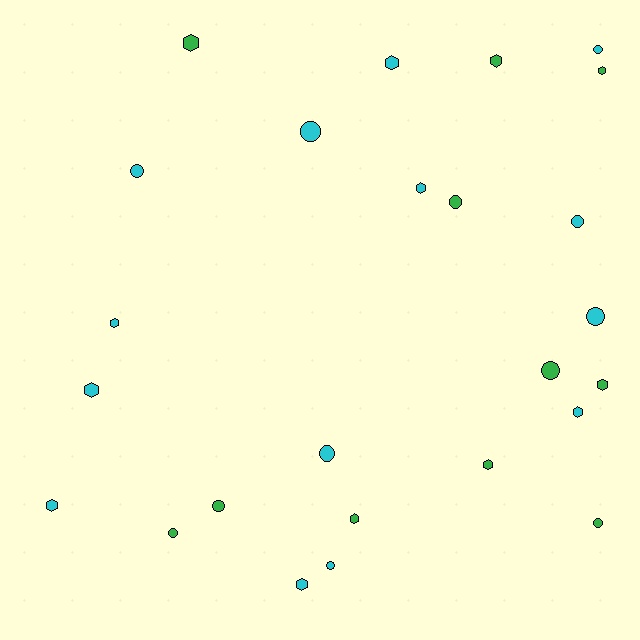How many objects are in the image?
There are 25 objects.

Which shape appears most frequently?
Hexagon, with 13 objects.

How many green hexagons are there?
There are 6 green hexagons.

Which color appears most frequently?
Cyan, with 14 objects.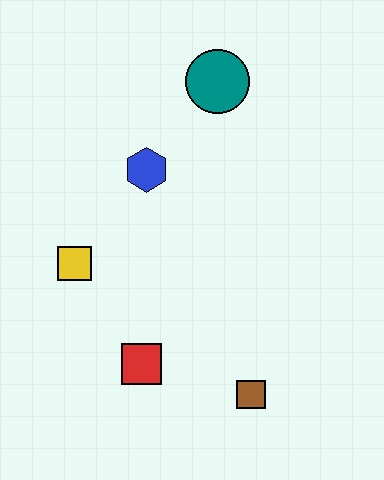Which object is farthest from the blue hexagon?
The brown square is farthest from the blue hexagon.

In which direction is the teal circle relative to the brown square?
The teal circle is above the brown square.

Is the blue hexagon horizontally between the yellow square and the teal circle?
Yes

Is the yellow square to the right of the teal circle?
No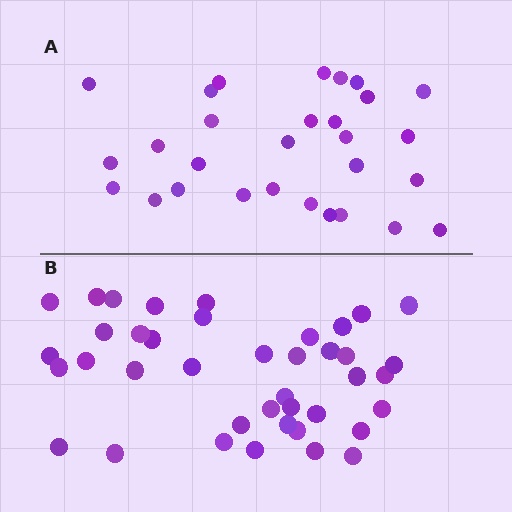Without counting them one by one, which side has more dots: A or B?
Region B (the bottom region) has more dots.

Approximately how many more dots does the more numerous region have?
Region B has roughly 12 or so more dots than region A.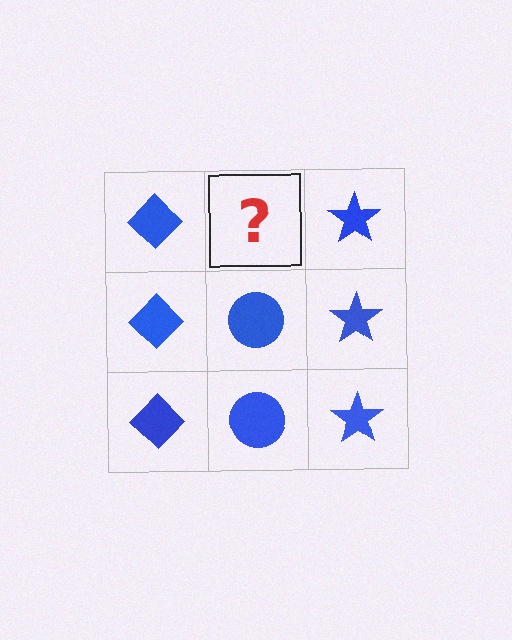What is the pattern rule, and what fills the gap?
The rule is that each column has a consistent shape. The gap should be filled with a blue circle.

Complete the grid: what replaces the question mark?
The question mark should be replaced with a blue circle.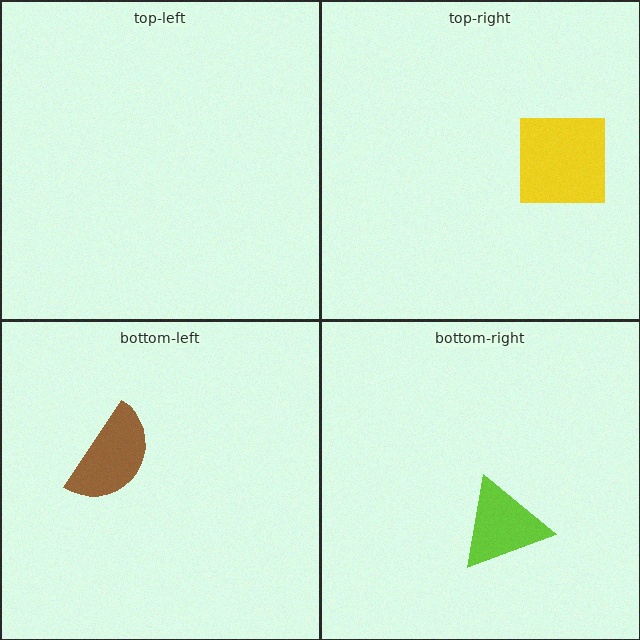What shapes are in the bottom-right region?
The lime triangle.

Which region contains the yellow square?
The top-right region.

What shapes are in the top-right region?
The yellow square.